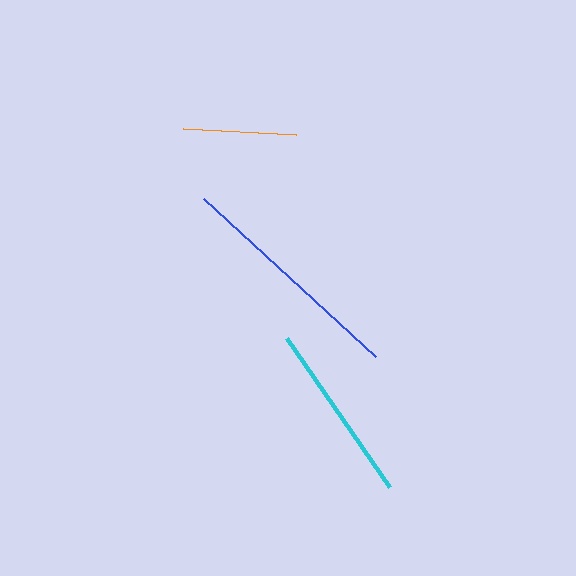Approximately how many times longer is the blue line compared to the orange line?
The blue line is approximately 2.1 times the length of the orange line.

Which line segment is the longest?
The blue line is the longest at approximately 234 pixels.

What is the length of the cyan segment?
The cyan segment is approximately 180 pixels long.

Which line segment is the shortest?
The orange line is the shortest at approximately 113 pixels.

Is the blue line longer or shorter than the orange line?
The blue line is longer than the orange line.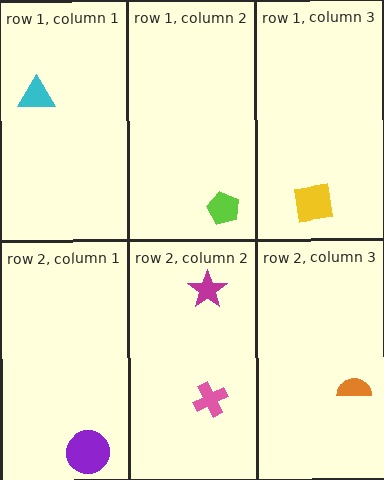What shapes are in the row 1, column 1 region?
The cyan triangle.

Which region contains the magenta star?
The row 2, column 2 region.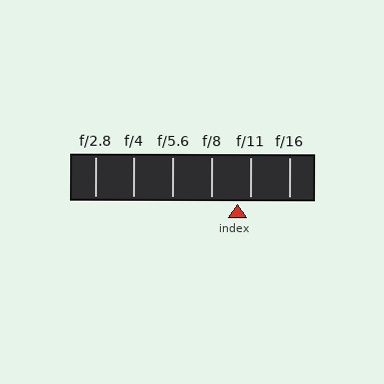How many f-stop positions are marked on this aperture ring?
There are 6 f-stop positions marked.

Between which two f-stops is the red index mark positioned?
The index mark is between f/8 and f/11.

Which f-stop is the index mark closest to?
The index mark is closest to f/11.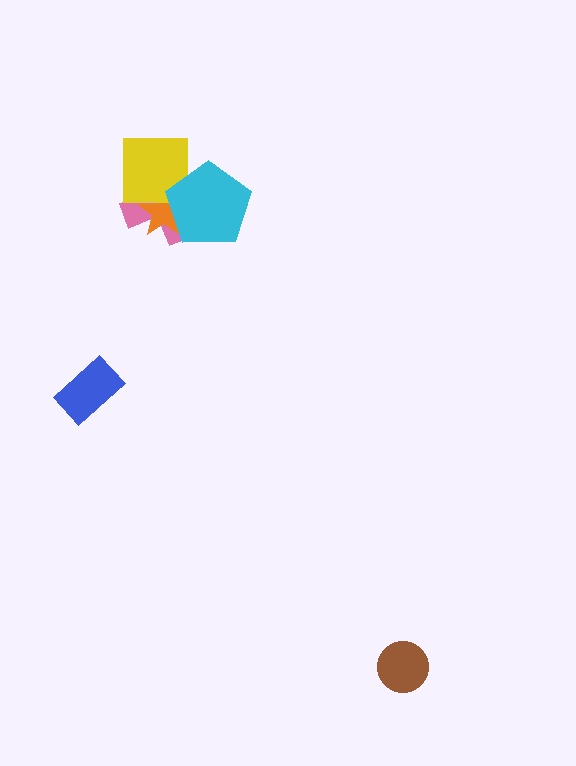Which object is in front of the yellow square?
The cyan pentagon is in front of the yellow square.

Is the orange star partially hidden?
Yes, it is partially covered by another shape.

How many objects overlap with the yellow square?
3 objects overlap with the yellow square.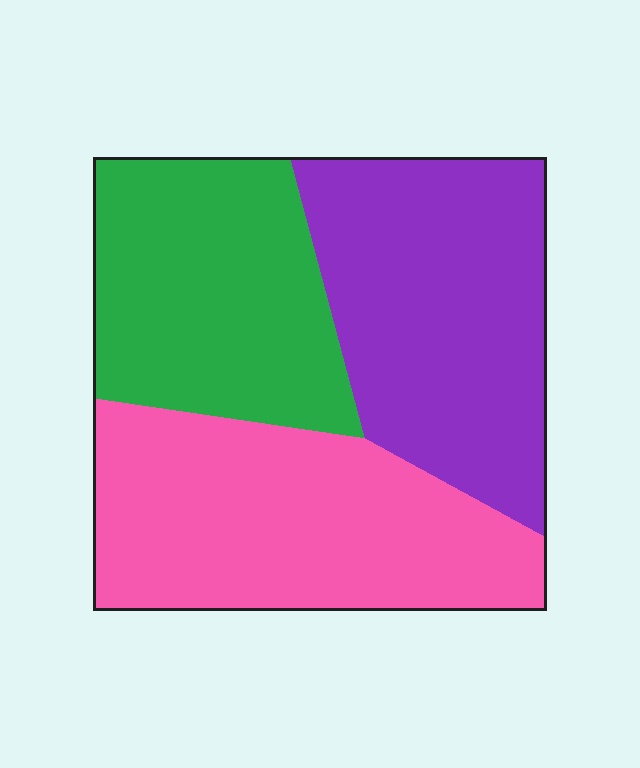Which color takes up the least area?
Green, at roughly 30%.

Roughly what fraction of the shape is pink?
Pink covers roughly 35% of the shape.